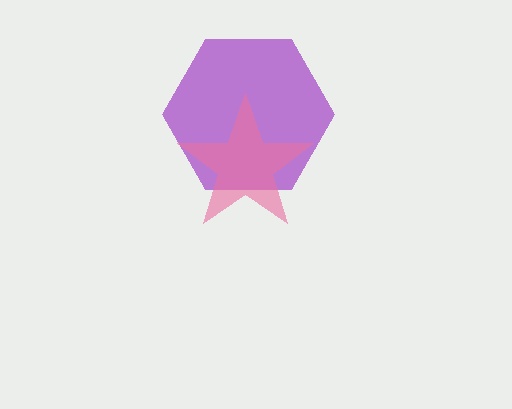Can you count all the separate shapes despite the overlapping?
Yes, there are 2 separate shapes.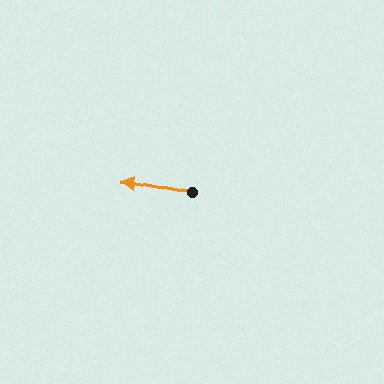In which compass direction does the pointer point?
West.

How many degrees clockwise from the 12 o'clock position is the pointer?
Approximately 281 degrees.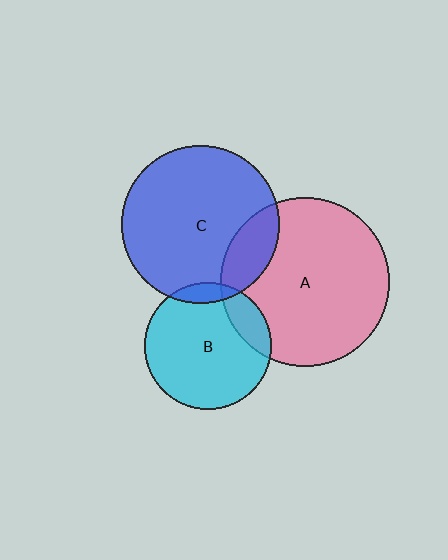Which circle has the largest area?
Circle A (pink).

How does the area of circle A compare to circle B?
Approximately 1.8 times.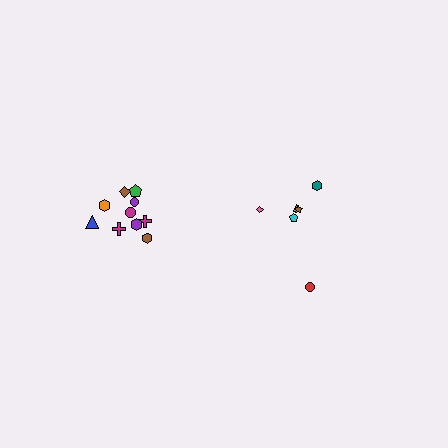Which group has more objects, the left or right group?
The left group.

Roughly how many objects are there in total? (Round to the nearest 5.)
Roughly 15 objects in total.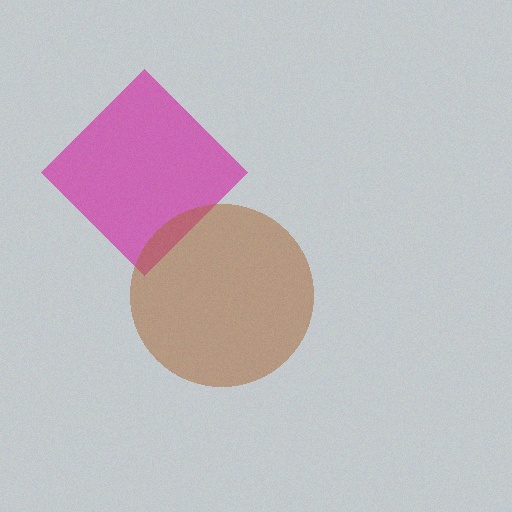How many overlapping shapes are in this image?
There are 2 overlapping shapes in the image.